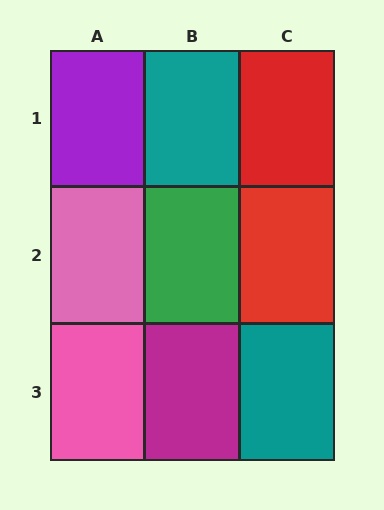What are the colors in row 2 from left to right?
Pink, green, red.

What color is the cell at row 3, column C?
Teal.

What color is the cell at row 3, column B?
Magenta.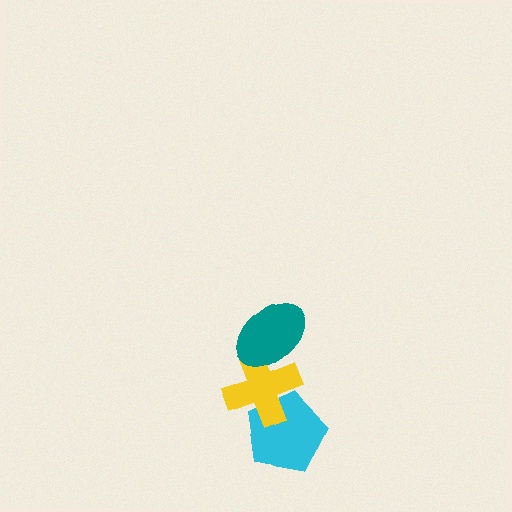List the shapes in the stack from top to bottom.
From top to bottom: the teal ellipse, the yellow cross, the cyan pentagon.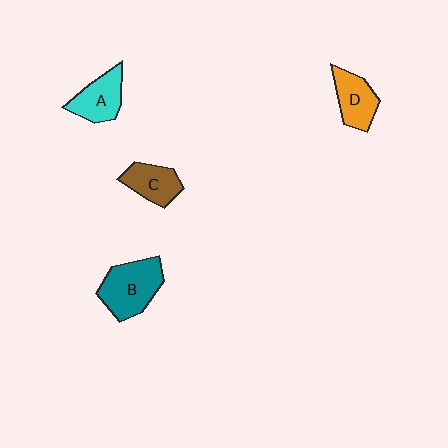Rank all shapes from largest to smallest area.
From largest to smallest: B (teal), A (cyan), D (orange), C (brown).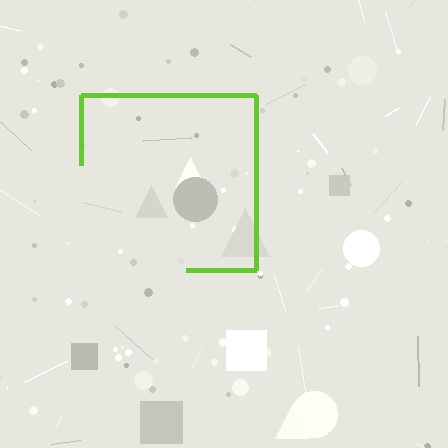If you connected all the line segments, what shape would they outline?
They would outline a square.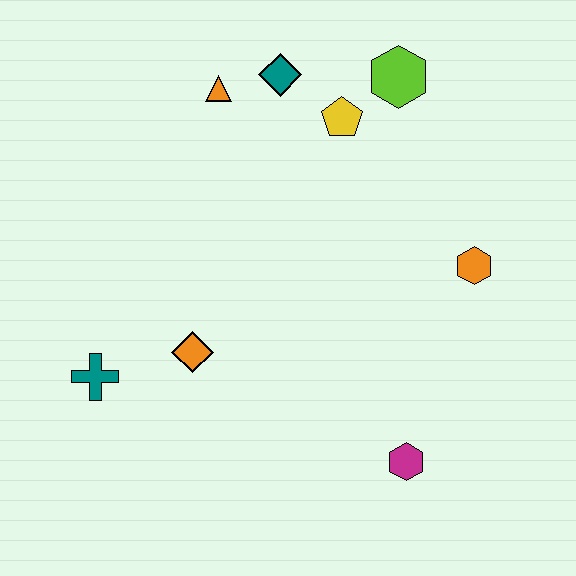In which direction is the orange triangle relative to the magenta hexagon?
The orange triangle is above the magenta hexagon.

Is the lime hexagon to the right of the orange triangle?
Yes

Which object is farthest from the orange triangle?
The magenta hexagon is farthest from the orange triangle.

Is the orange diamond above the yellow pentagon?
No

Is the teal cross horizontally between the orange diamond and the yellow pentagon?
No